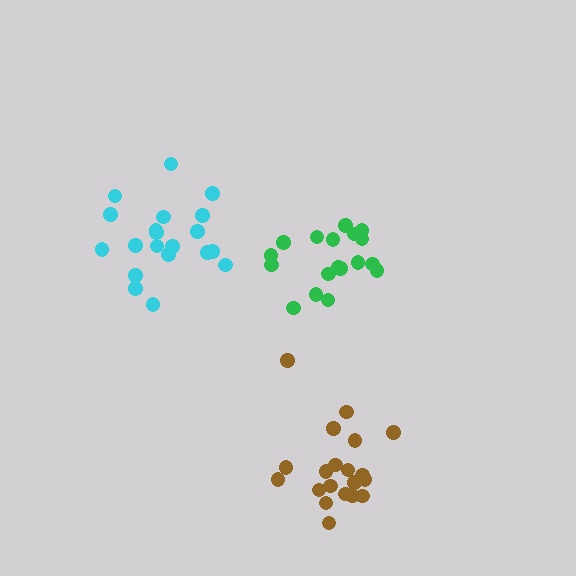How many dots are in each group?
Group 1: 20 dots, Group 2: 20 dots, Group 3: 18 dots (58 total).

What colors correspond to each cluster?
The clusters are colored: brown, cyan, green.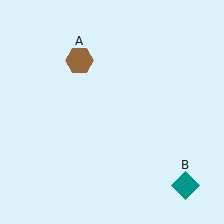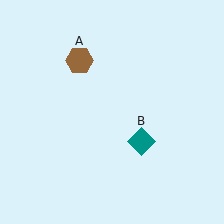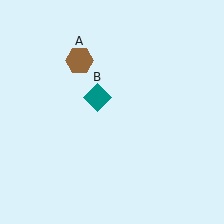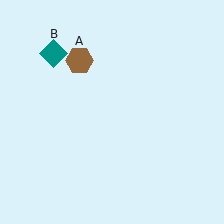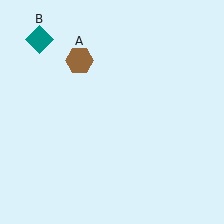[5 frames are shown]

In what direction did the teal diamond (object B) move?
The teal diamond (object B) moved up and to the left.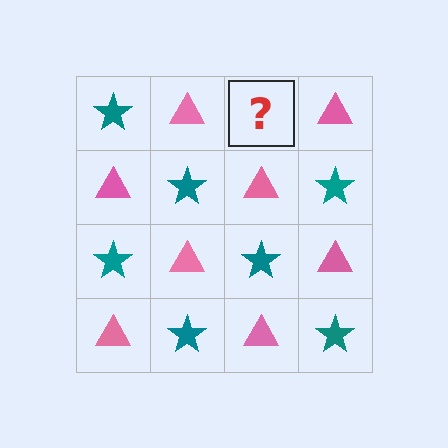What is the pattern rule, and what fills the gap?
The rule is that it alternates teal star and pink triangle in a checkerboard pattern. The gap should be filled with a teal star.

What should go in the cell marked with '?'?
The missing cell should contain a teal star.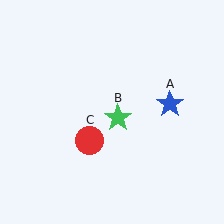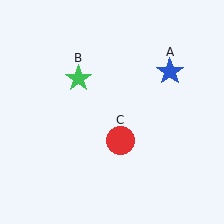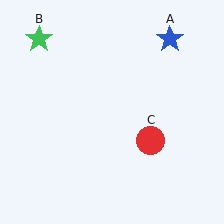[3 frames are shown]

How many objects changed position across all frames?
3 objects changed position: blue star (object A), green star (object B), red circle (object C).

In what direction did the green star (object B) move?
The green star (object B) moved up and to the left.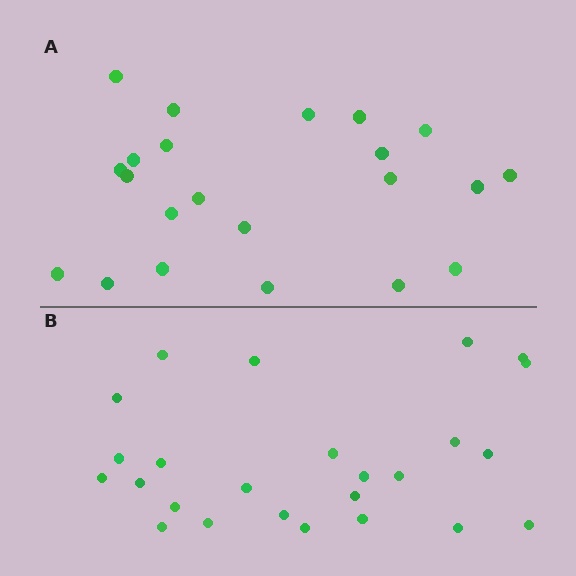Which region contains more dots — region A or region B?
Region B (the bottom region) has more dots.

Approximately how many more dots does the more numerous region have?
Region B has just a few more — roughly 2 or 3 more dots than region A.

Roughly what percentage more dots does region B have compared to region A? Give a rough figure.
About 15% more.